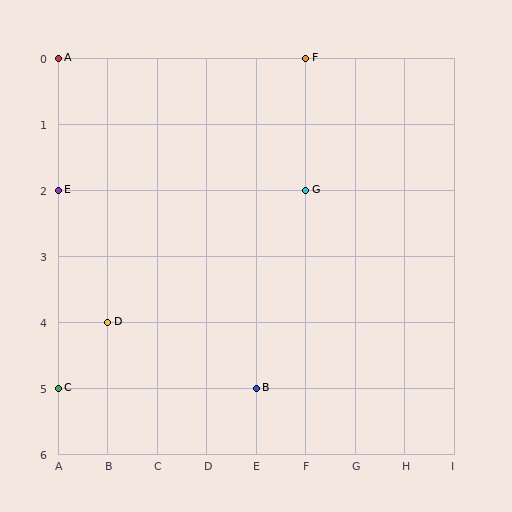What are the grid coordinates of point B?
Point B is at grid coordinates (E, 5).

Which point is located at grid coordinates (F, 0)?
Point F is at (F, 0).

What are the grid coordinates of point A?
Point A is at grid coordinates (A, 0).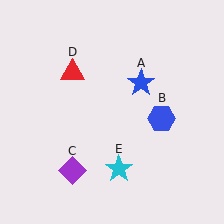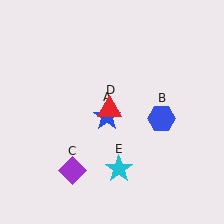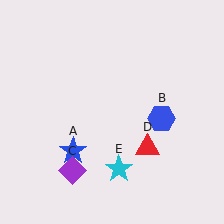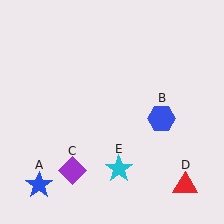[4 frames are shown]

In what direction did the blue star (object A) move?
The blue star (object A) moved down and to the left.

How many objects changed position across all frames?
2 objects changed position: blue star (object A), red triangle (object D).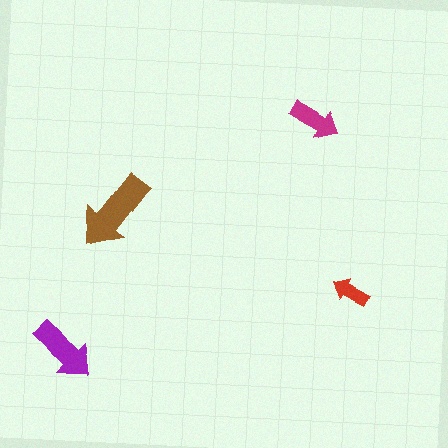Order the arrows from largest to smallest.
the brown one, the purple one, the magenta one, the red one.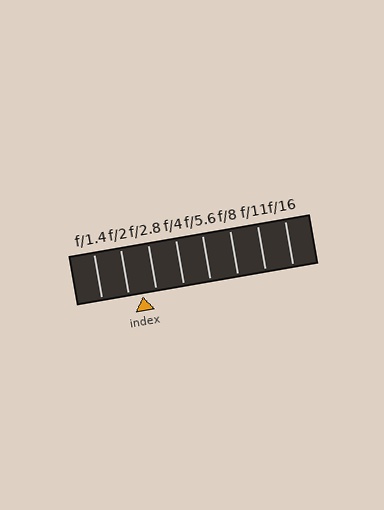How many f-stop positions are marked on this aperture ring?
There are 8 f-stop positions marked.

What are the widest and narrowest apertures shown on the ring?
The widest aperture shown is f/1.4 and the narrowest is f/16.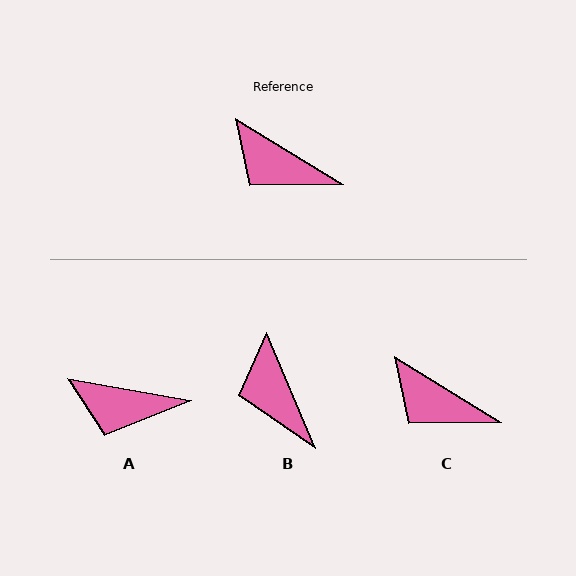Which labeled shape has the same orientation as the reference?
C.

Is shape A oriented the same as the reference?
No, it is off by about 21 degrees.